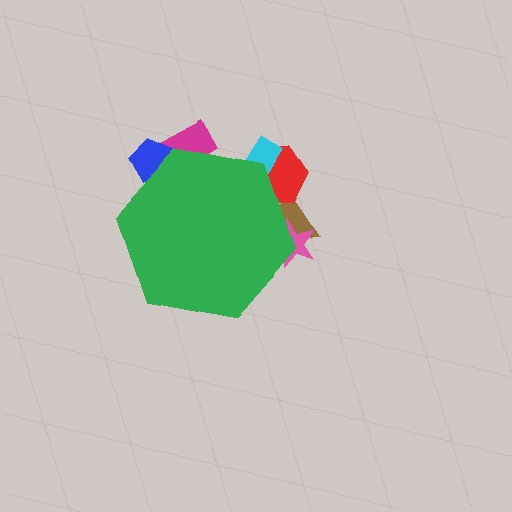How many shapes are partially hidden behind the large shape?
6 shapes are partially hidden.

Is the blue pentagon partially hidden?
Yes, the blue pentagon is partially hidden behind the green hexagon.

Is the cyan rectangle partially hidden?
Yes, the cyan rectangle is partially hidden behind the green hexagon.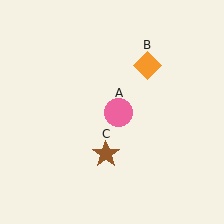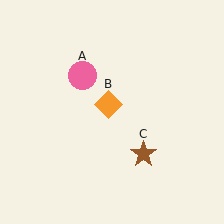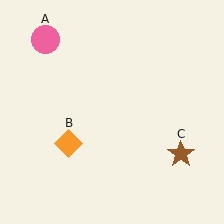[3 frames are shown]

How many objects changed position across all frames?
3 objects changed position: pink circle (object A), orange diamond (object B), brown star (object C).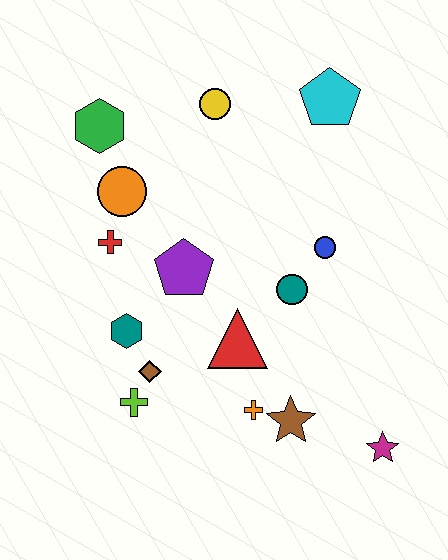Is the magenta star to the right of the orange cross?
Yes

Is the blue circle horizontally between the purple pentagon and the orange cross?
No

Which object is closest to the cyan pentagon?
The yellow circle is closest to the cyan pentagon.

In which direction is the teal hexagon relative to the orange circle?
The teal hexagon is below the orange circle.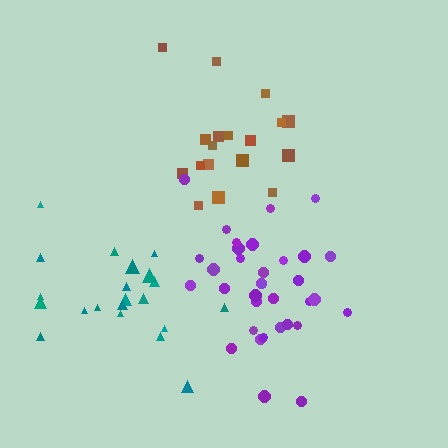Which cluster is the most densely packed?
Purple.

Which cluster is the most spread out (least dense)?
Teal.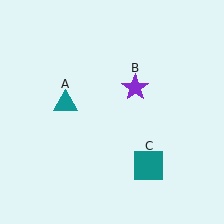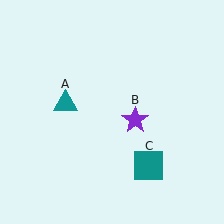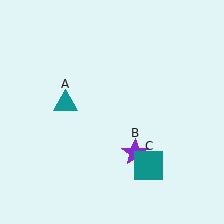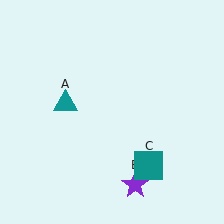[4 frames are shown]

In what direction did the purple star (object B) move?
The purple star (object B) moved down.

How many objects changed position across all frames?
1 object changed position: purple star (object B).